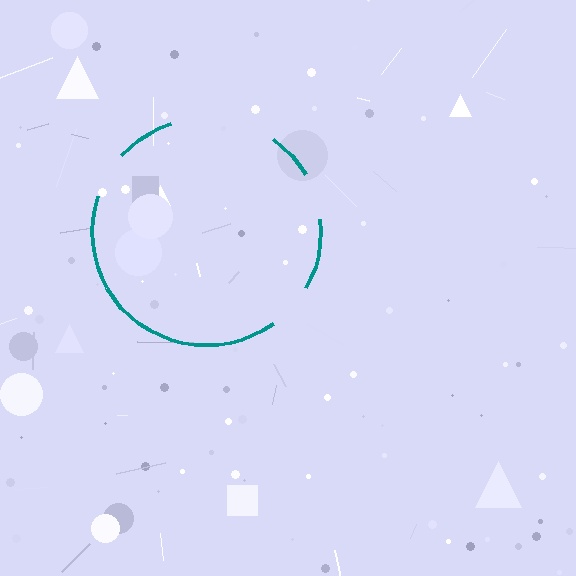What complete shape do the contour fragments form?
The contour fragments form a circle.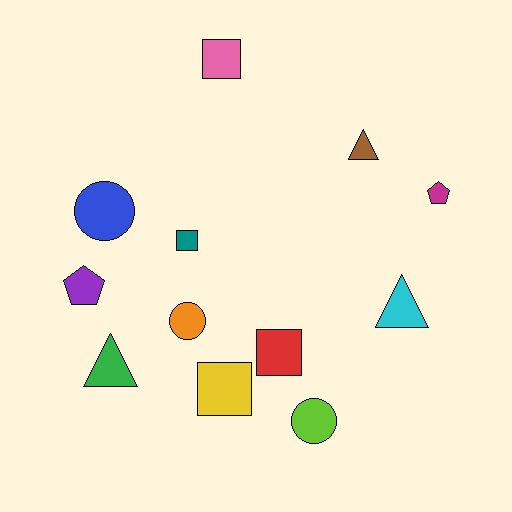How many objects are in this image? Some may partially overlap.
There are 12 objects.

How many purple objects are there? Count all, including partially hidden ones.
There is 1 purple object.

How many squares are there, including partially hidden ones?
There are 4 squares.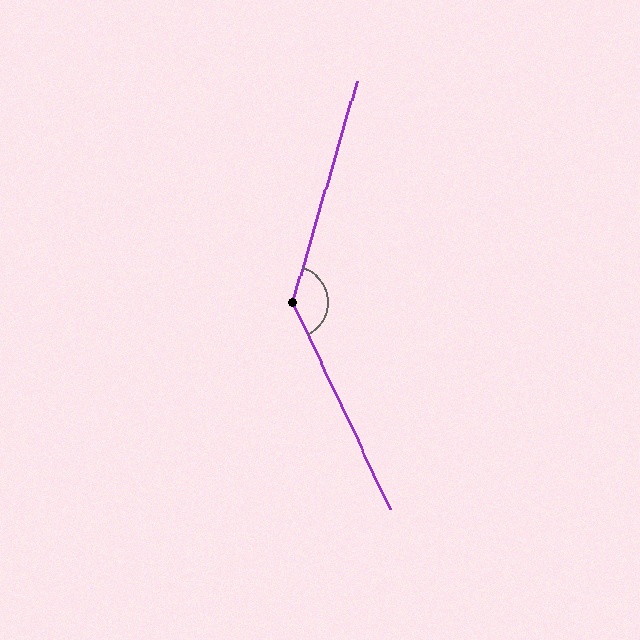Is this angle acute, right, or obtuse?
It is obtuse.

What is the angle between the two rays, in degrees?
Approximately 139 degrees.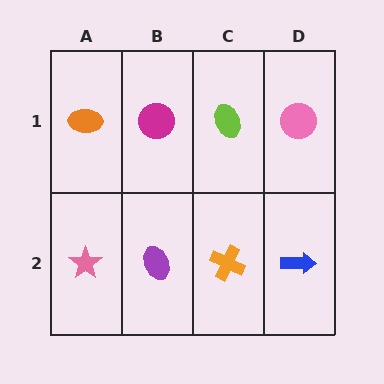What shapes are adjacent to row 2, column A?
An orange ellipse (row 1, column A), a purple ellipse (row 2, column B).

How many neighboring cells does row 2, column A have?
2.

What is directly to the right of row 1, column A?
A magenta circle.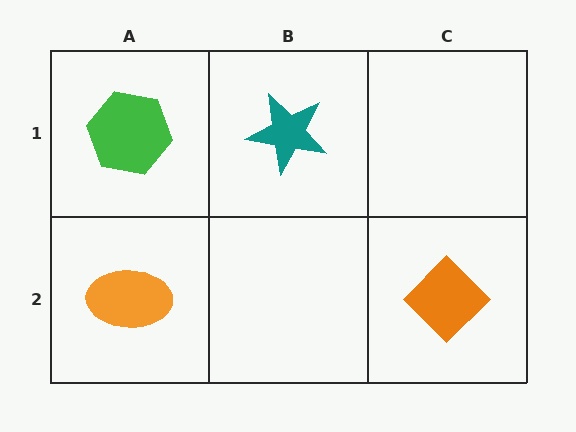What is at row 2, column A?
An orange ellipse.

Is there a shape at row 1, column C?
No, that cell is empty.